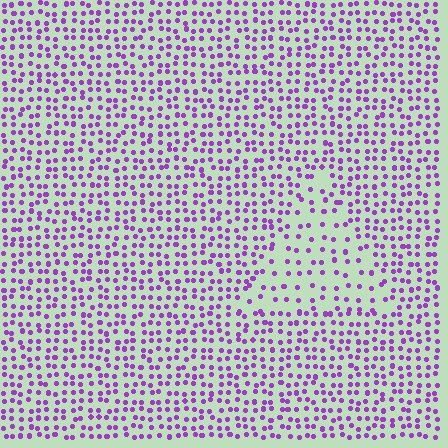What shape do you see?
I see a triangle.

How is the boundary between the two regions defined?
The boundary is defined by a change in element density (approximately 2.0x ratio). All elements are the same color, size, and shape.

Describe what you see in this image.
The image contains small purple elements arranged at two different densities. A triangle-shaped region is visible where the elements are less densely packed than the surrounding area.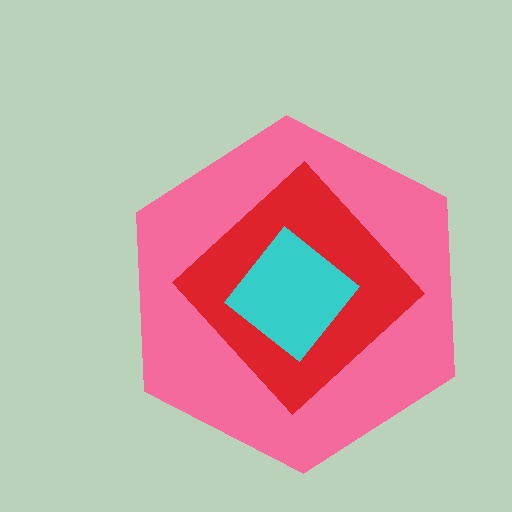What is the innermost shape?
The cyan diamond.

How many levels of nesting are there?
3.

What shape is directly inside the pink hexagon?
The red diamond.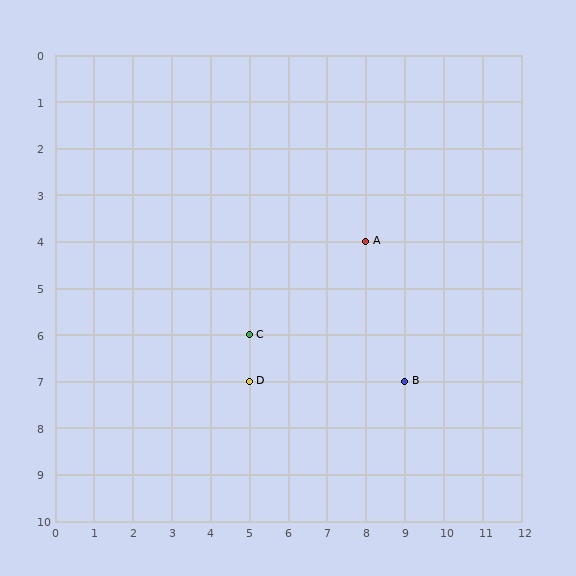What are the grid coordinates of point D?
Point D is at grid coordinates (5, 7).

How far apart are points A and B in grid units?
Points A and B are 1 column and 3 rows apart (about 3.2 grid units diagonally).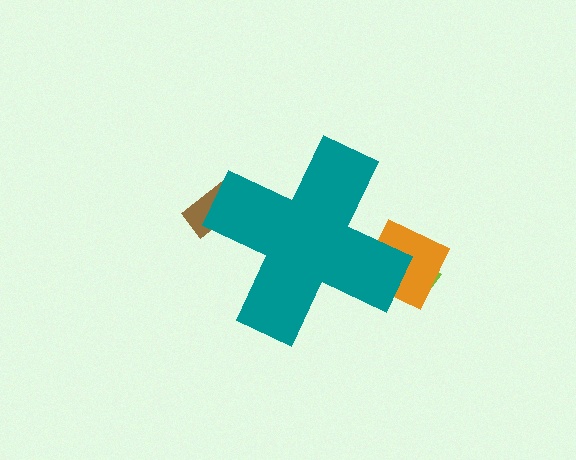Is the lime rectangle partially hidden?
Yes, the lime rectangle is partially hidden behind the teal cross.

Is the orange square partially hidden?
Yes, the orange square is partially hidden behind the teal cross.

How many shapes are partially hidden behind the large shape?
3 shapes are partially hidden.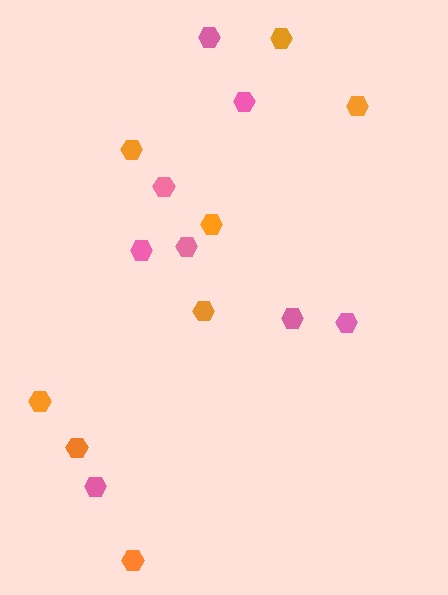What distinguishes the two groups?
There are 2 groups: one group of pink hexagons (8) and one group of orange hexagons (8).